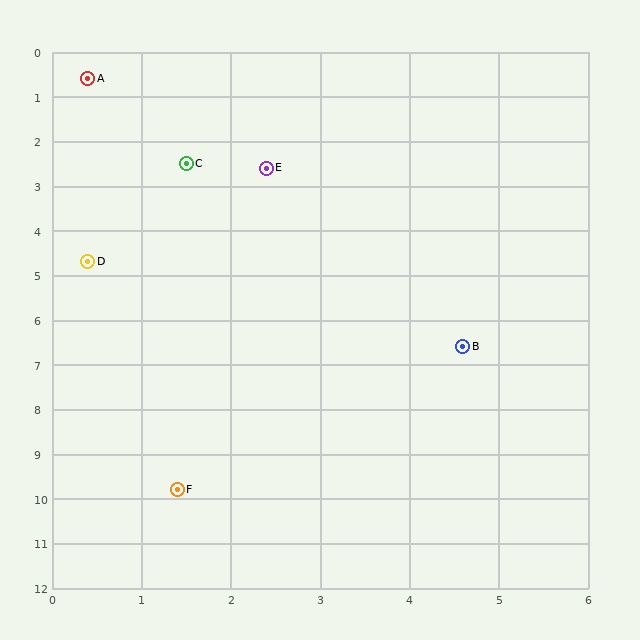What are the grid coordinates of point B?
Point B is at approximately (4.6, 6.6).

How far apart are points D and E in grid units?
Points D and E are about 2.9 grid units apart.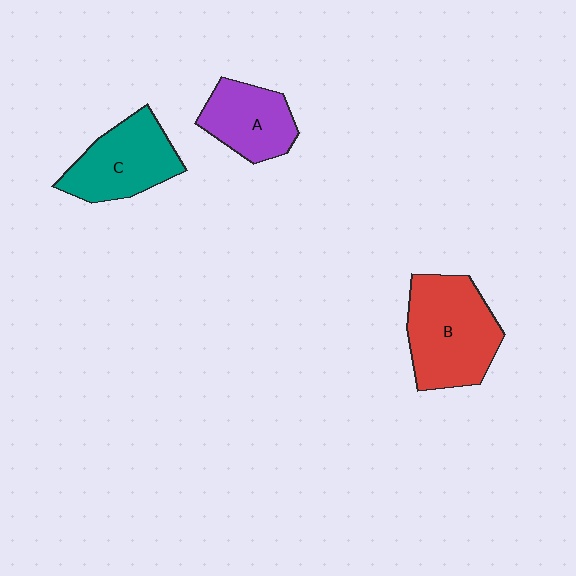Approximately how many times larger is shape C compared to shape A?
Approximately 1.2 times.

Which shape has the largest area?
Shape B (red).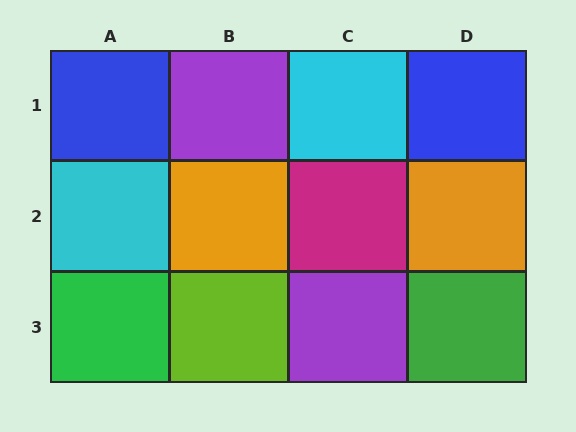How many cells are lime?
1 cell is lime.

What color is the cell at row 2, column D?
Orange.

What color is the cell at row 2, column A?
Cyan.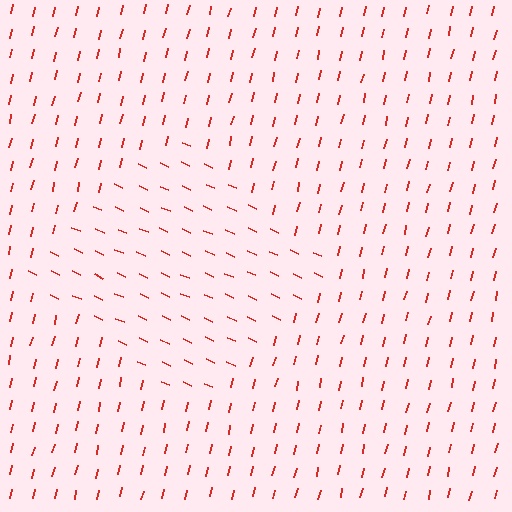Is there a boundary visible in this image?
Yes, there is a texture boundary formed by a change in line orientation.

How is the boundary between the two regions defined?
The boundary is defined purely by a change in line orientation (approximately 79 degrees difference). All lines are the same color and thickness.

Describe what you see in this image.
The image is filled with small red line segments. A diamond region in the image has lines oriented differently from the surrounding lines, creating a visible texture boundary.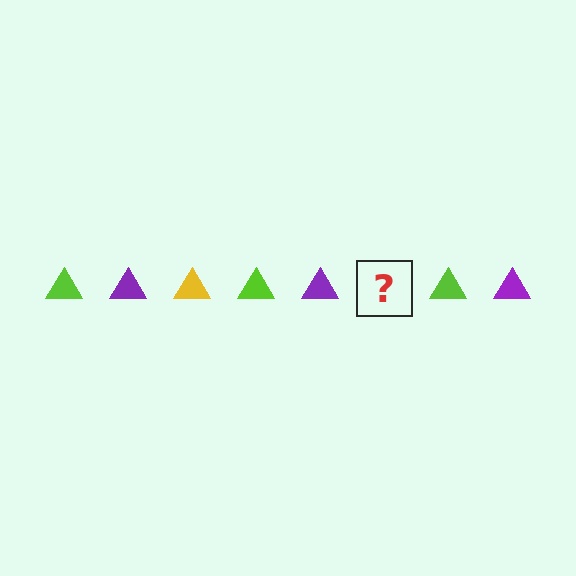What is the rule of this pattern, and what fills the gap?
The rule is that the pattern cycles through lime, purple, yellow triangles. The gap should be filled with a yellow triangle.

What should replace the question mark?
The question mark should be replaced with a yellow triangle.